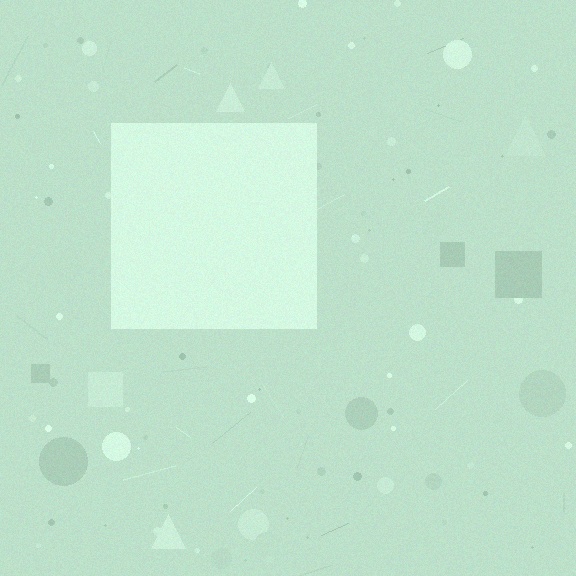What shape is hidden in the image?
A square is hidden in the image.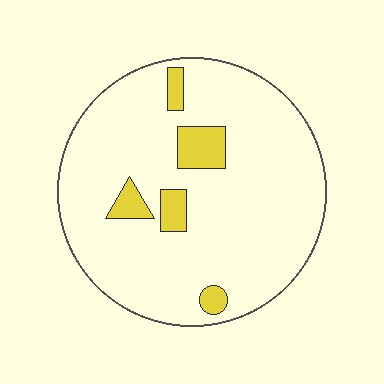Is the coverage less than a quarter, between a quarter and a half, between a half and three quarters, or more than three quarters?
Less than a quarter.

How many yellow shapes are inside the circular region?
5.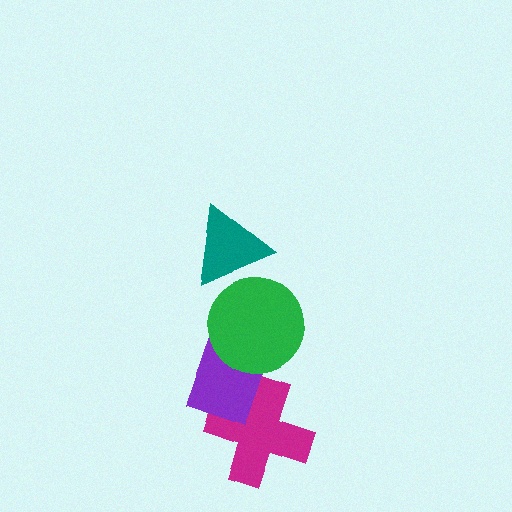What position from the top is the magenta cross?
The magenta cross is 4th from the top.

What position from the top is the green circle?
The green circle is 2nd from the top.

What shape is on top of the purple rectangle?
The green circle is on top of the purple rectangle.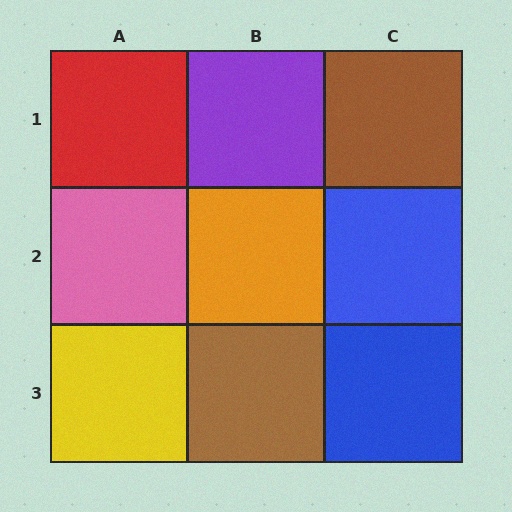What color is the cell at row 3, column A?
Yellow.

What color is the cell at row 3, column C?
Blue.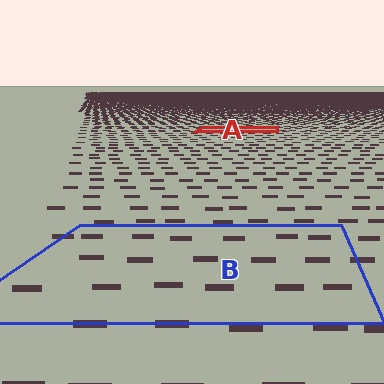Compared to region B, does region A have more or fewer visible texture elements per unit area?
Region A has more texture elements per unit area — they are packed more densely because it is farther away.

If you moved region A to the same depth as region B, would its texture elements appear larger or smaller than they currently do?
They would appear larger. At a closer depth, the same texture elements are projected at a bigger on-screen size.